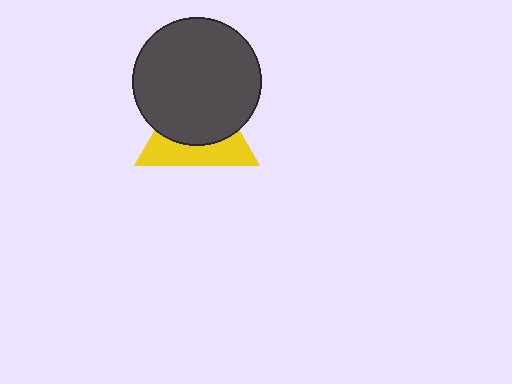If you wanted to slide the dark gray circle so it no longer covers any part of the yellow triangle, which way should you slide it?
Slide it up — that is the most direct way to separate the two shapes.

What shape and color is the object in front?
The object in front is a dark gray circle.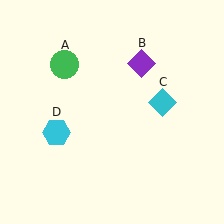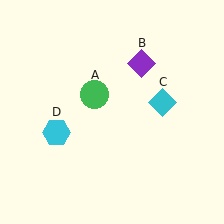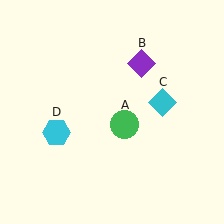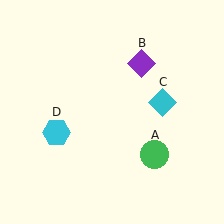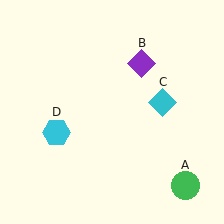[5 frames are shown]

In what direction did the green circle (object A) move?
The green circle (object A) moved down and to the right.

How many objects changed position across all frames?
1 object changed position: green circle (object A).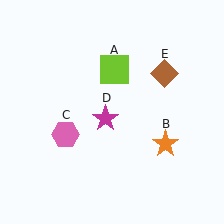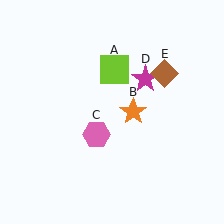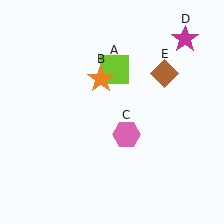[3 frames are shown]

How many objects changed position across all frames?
3 objects changed position: orange star (object B), pink hexagon (object C), magenta star (object D).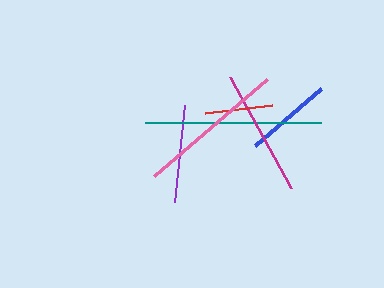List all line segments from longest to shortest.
From longest to shortest: teal, pink, magenta, purple, blue, red.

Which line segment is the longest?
The teal line is the longest at approximately 176 pixels.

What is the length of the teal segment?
The teal segment is approximately 176 pixels long.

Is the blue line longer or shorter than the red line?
The blue line is longer than the red line.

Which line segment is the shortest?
The red line is the shortest at approximately 67 pixels.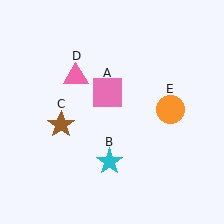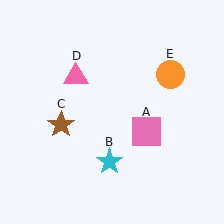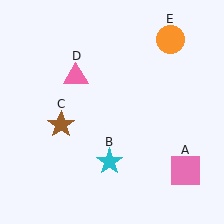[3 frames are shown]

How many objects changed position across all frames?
2 objects changed position: pink square (object A), orange circle (object E).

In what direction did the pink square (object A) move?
The pink square (object A) moved down and to the right.